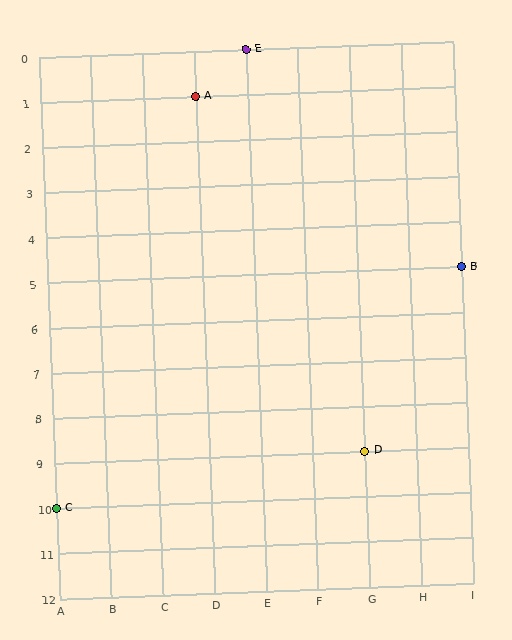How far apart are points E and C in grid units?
Points E and C are 4 columns and 10 rows apart (about 10.8 grid units diagonally).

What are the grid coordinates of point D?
Point D is at grid coordinates (G, 9).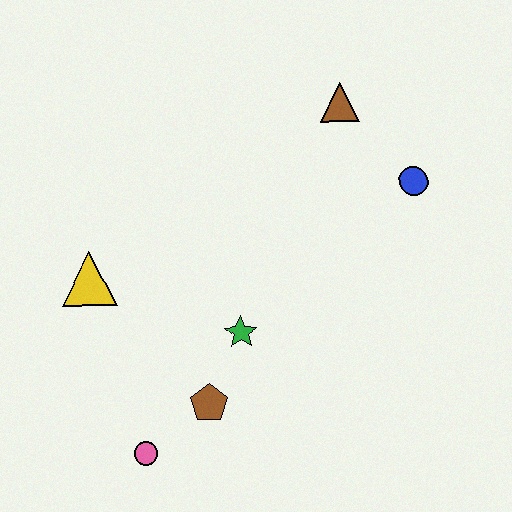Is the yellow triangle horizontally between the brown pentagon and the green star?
No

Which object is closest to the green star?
The brown pentagon is closest to the green star.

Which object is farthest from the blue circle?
The pink circle is farthest from the blue circle.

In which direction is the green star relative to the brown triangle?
The green star is below the brown triangle.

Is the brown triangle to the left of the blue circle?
Yes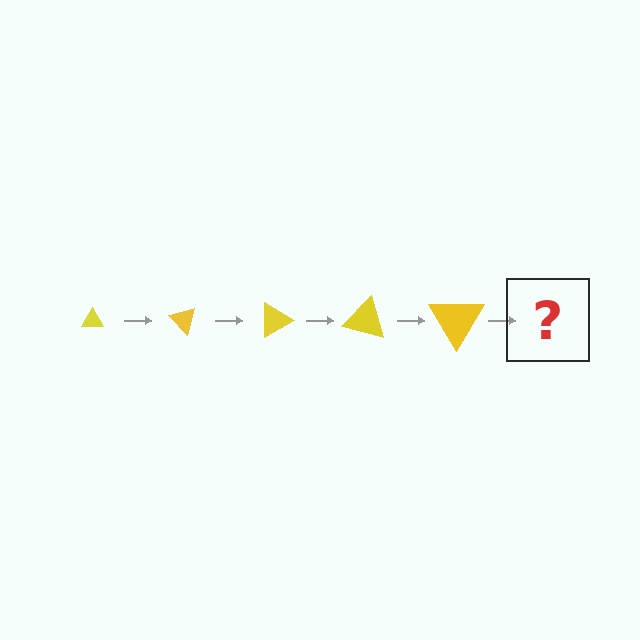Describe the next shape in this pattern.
It should be a triangle, larger than the previous one and rotated 225 degrees from the start.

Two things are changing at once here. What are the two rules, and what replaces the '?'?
The two rules are that the triangle grows larger each step and it rotates 45 degrees each step. The '?' should be a triangle, larger than the previous one and rotated 225 degrees from the start.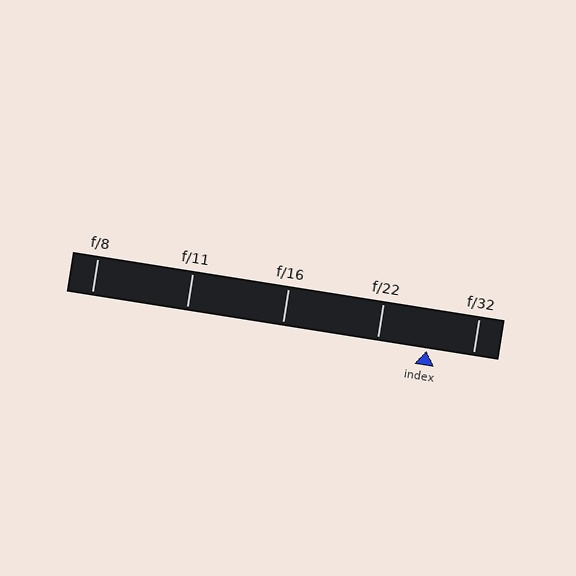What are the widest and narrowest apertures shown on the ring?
The widest aperture shown is f/8 and the narrowest is f/32.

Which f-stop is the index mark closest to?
The index mark is closest to f/32.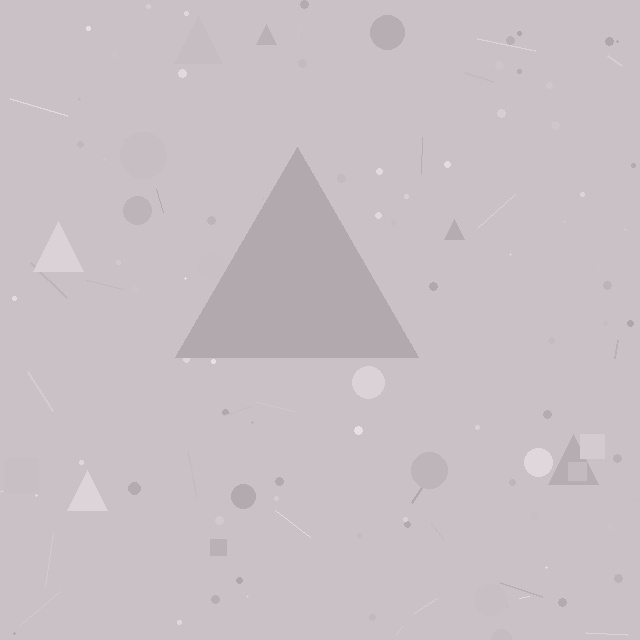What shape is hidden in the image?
A triangle is hidden in the image.